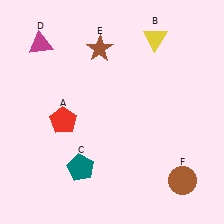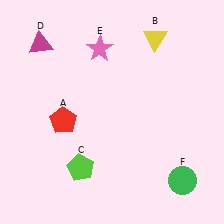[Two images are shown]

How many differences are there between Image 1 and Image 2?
There are 3 differences between the two images.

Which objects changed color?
C changed from teal to lime. E changed from brown to pink. F changed from brown to green.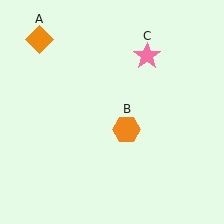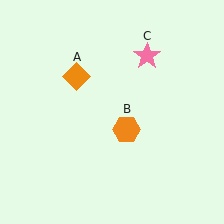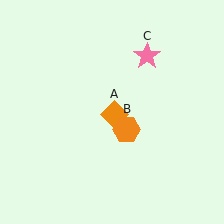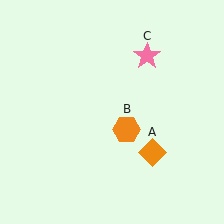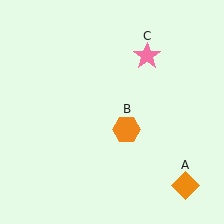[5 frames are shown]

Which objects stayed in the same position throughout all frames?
Orange hexagon (object B) and pink star (object C) remained stationary.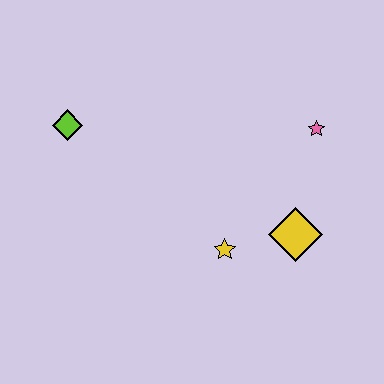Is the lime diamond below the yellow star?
No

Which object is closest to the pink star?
The yellow diamond is closest to the pink star.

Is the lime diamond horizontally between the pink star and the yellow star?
No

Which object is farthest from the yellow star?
The lime diamond is farthest from the yellow star.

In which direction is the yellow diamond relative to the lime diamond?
The yellow diamond is to the right of the lime diamond.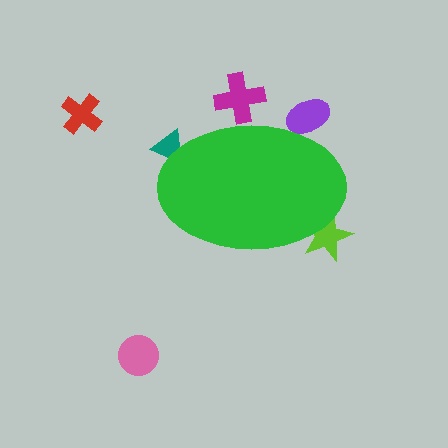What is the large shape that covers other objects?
A green ellipse.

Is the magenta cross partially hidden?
Yes, the magenta cross is partially hidden behind the green ellipse.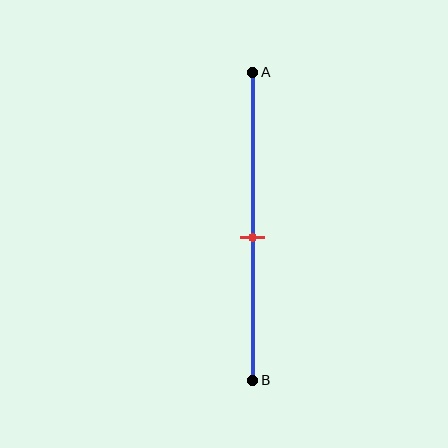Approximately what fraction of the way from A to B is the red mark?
The red mark is approximately 55% of the way from A to B.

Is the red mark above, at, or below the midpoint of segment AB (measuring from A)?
The red mark is below the midpoint of segment AB.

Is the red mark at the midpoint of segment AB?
No, the mark is at about 55% from A, not at the 50% midpoint.